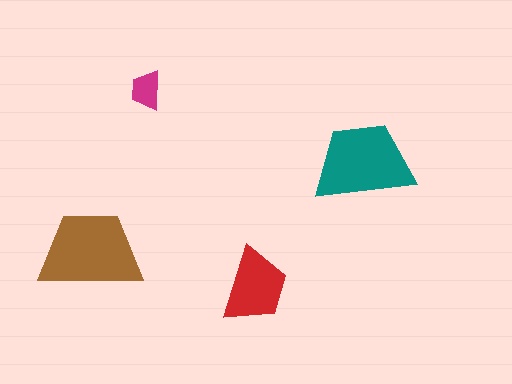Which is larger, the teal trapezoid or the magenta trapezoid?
The teal one.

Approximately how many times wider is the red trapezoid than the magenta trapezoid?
About 2 times wider.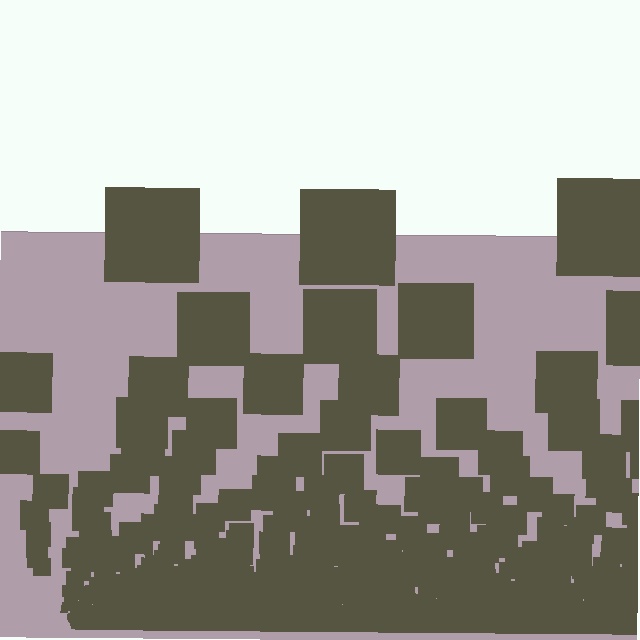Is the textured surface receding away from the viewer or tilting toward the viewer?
The surface appears to tilt toward the viewer. Texture elements get larger and sparser toward the top.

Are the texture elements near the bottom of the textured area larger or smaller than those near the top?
Smaller. The gradient is inverted — elements near the bottom are smaller and denser.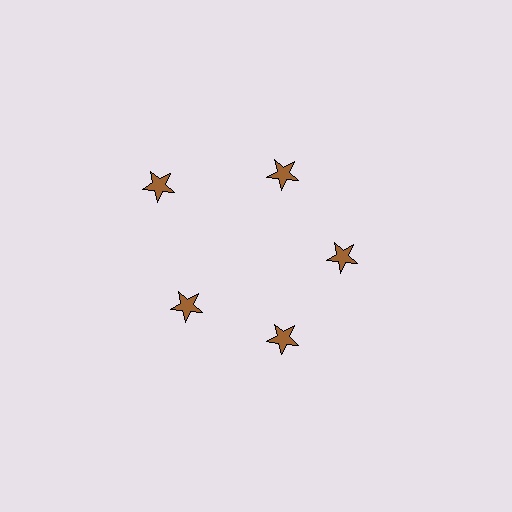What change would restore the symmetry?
The symmetry would be restored by moving it inward, back onto the ring so that all 5 stars sit at equal angles and equal distance from the center.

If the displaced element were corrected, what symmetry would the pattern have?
It would have 5-fold rotational symmetry — the pattern would map onto itself every 72 degrees.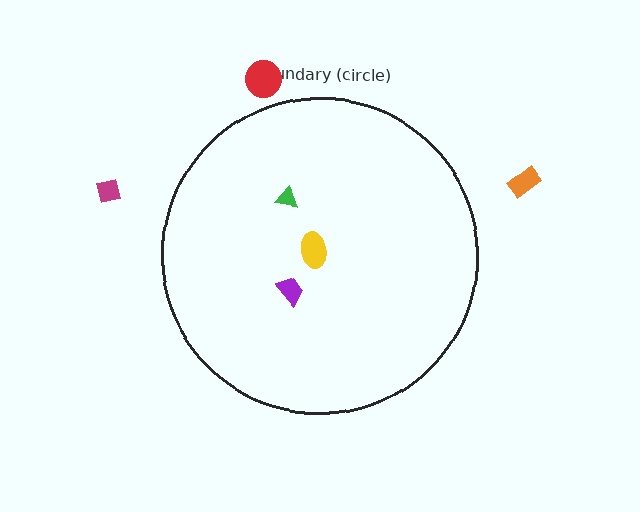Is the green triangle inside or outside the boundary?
Inside.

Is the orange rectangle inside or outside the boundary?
Outside.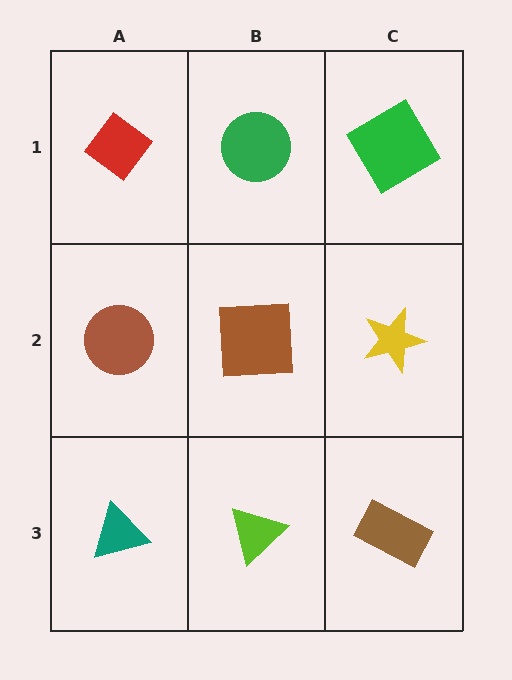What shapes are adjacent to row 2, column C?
A green diamond (row 1, column C), a brown rectangle (row 3, column C), a brown square (row 2, column B).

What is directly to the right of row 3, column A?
A lime triangle.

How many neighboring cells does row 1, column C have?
2.